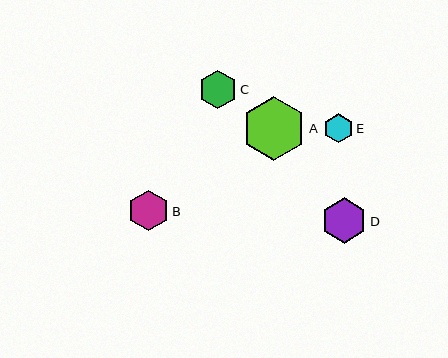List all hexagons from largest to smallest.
From largest to smallest: A, D, B, C, E.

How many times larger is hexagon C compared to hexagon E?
Hexagon C is approximately 1.3 times the size of hexagon E.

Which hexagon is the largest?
Hexagon A is the largest with a size of approximately 64 pixels.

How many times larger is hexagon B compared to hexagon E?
Hexagon B is approximately 1.4 times the size of hexagon E.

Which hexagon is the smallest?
Hexagon E is the smallest with a size of approximately 29 pixels.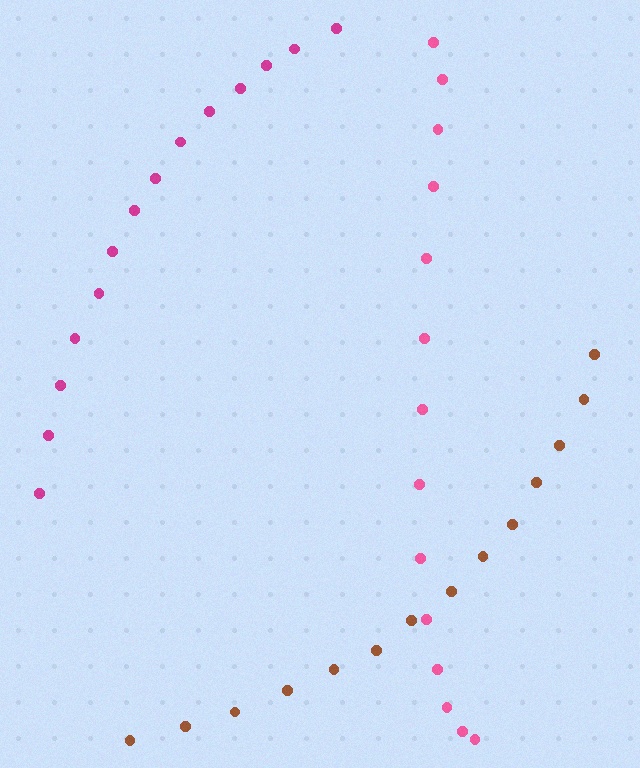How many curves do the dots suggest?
There are 3 distinct paths.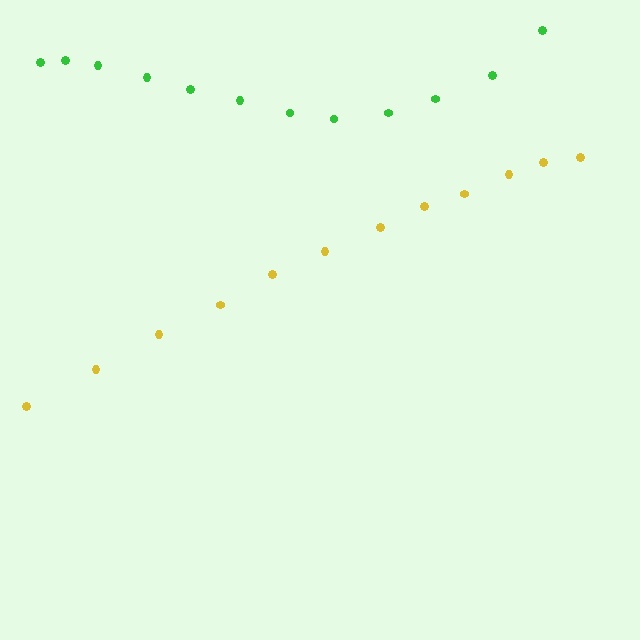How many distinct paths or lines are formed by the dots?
There are 2 distinct paths.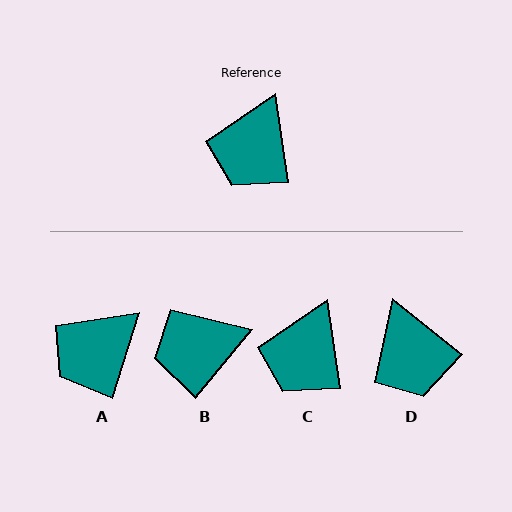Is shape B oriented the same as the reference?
No, it is off by about 48 degrees.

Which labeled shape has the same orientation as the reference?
C.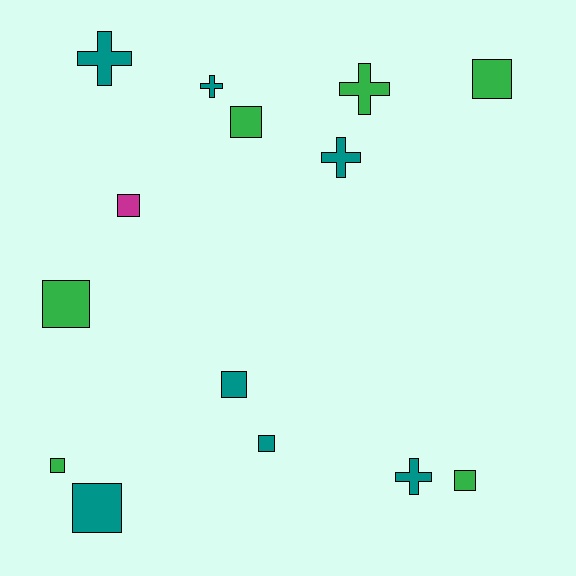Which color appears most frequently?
Teal, with 7 objects.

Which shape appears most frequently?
Square, with 9 objects.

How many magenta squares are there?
There is 1 magenta square.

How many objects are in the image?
There are 14 objects.